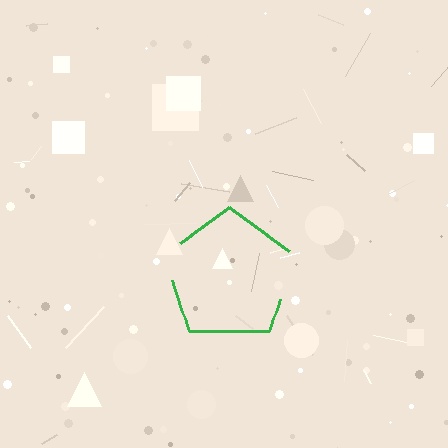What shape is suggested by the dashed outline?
The dashed outline suggests a pentagon.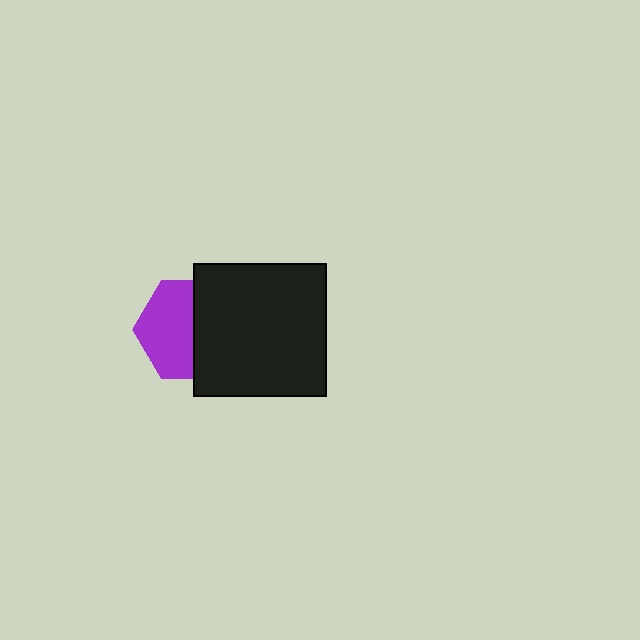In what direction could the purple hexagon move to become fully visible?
The purple hexagon could move left. That would shift it out from behind the black square entirely.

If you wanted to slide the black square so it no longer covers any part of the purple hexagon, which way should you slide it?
Slide it right — that is the most direct way to separate the two shapes.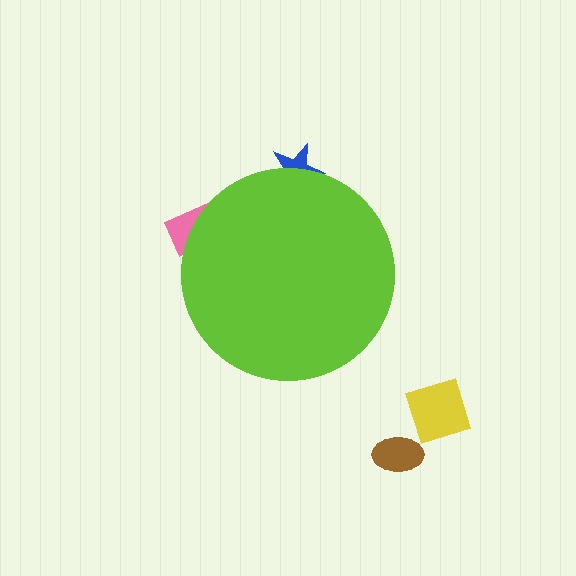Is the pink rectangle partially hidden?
Yes, the pink rectangle is partially hidden behind the lime circle.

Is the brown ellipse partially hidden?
No, the brown ellipse is fully visible.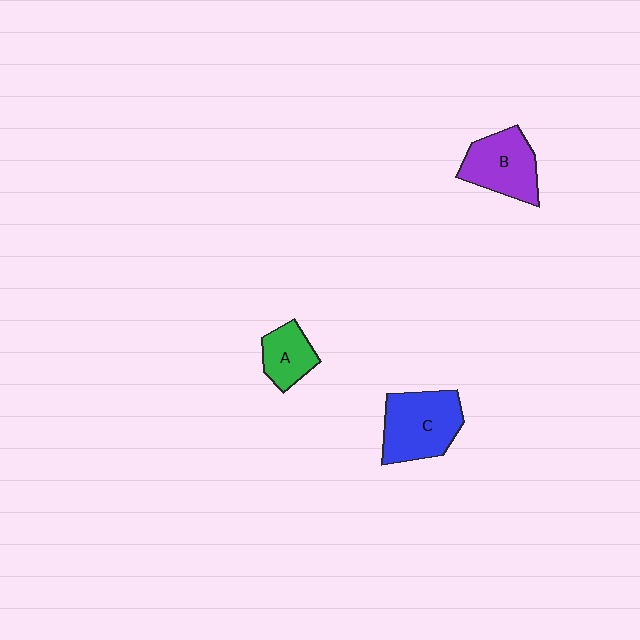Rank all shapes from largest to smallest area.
From largest to smallest: C (blue), B (purple), A (green).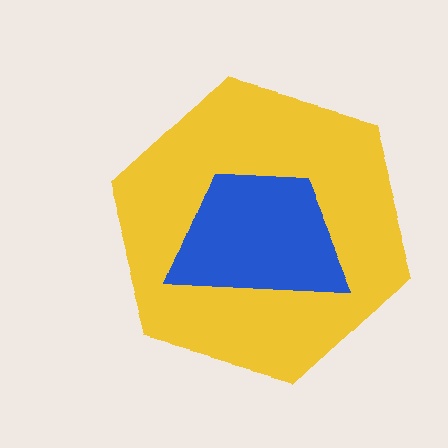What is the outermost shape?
The yellow hexagon.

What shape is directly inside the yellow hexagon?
The blue trapezoid.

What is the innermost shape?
The blue trapezoid.